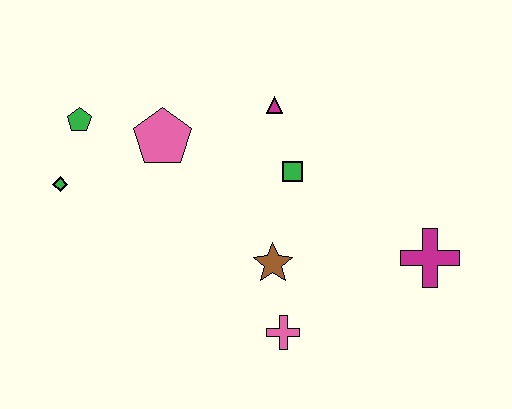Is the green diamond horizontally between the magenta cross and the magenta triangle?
No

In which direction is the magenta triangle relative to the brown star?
The magenta triangle is above the brown star.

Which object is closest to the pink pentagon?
The green pentagon is closest to the pink pentagon.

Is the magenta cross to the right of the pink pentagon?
Yes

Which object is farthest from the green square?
The green diamond is farthest from the green square.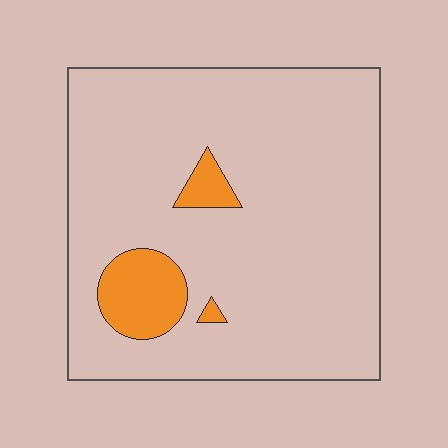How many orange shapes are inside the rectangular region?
3.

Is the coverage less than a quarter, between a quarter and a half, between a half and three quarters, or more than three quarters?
Less than a quarter.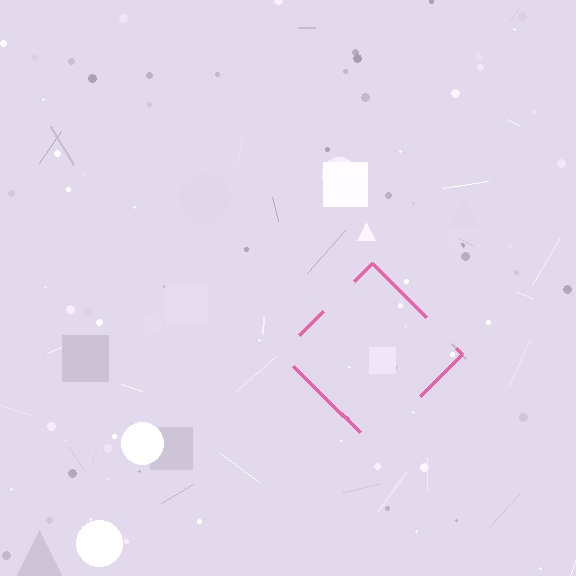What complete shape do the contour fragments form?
The contour fragments form a diamond.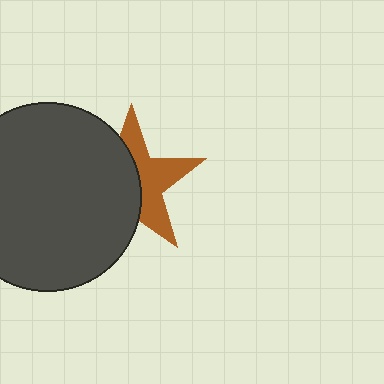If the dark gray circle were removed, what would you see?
You would see the complete brown star.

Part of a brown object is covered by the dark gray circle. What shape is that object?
It is a star.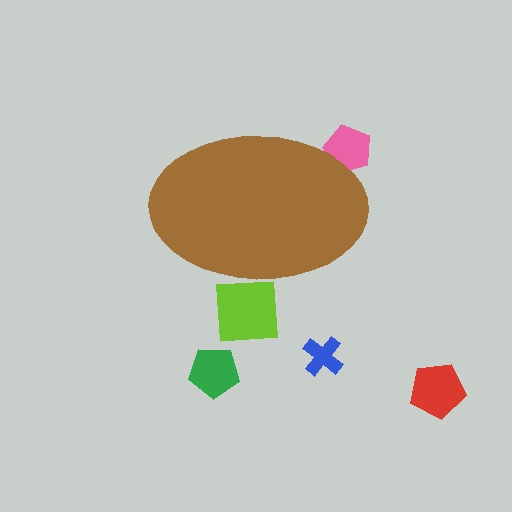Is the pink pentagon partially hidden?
Yes, the pink pentagon is partially hidden behind the brown ellipse.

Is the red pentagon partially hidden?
No, the red pentagon is fully visible.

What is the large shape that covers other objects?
A brown ellipse.